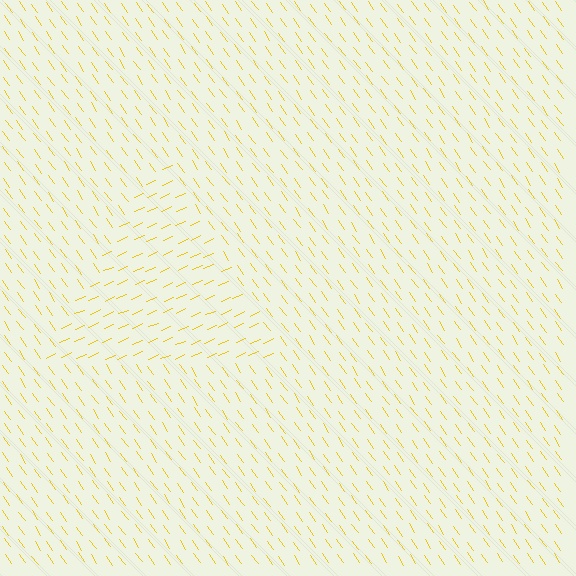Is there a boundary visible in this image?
Yes, there is a texture boundary formed by a change in line orientation.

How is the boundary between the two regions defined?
The boundary is defined purely by a change in line orientation (approximately 79 degrees difference). All lines are the same color and thickness.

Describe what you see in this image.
The image is filled with small yellow line segments. A triangle region in the image has lines oriented differently from the surrounding lines, creating a visible texture boundary.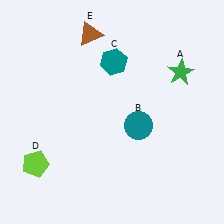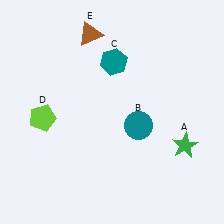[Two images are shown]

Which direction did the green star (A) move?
The green star (A) moved down.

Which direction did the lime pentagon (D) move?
The lime pentagon (D) moved up.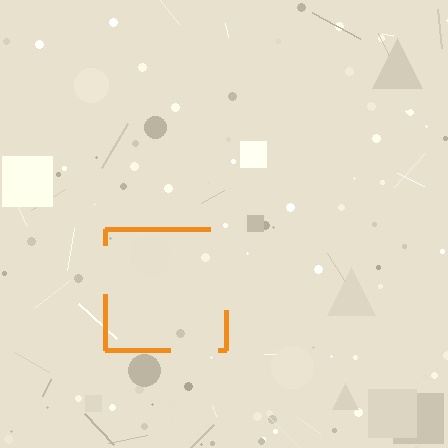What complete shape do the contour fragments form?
The contour fragments form a square.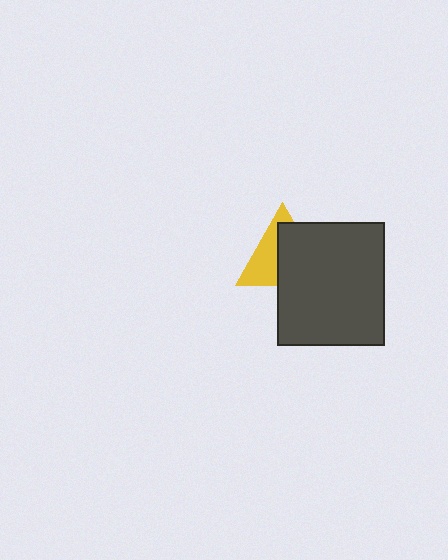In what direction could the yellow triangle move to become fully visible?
The yellow triangle could move toward the upper-left. That would shift it out from behind the dark gray rectangle entirely.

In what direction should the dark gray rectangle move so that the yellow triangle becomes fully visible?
The dark gray rectangle should move toward the lower-right. That is the shortest direction to clear the overlap and leave the yellow triangle fully visible.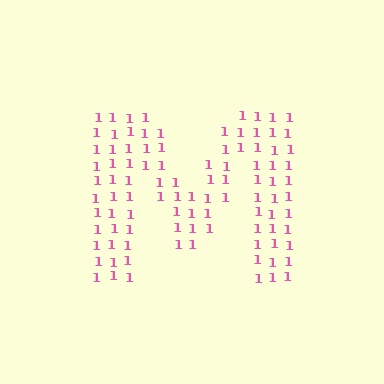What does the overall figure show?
The overall figure shows the letter M.